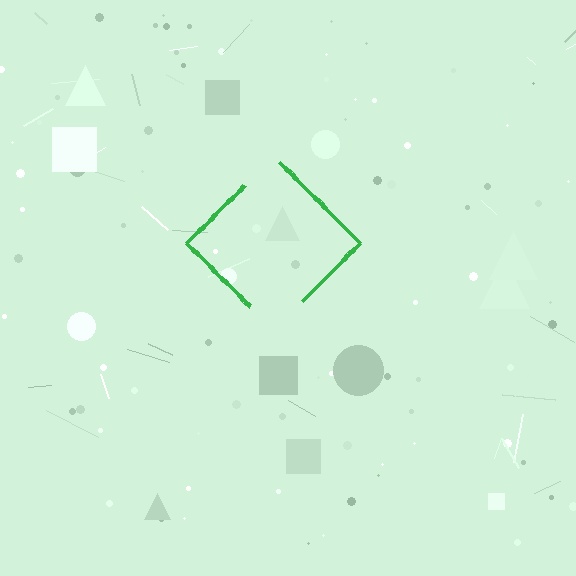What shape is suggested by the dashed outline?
The dashed outline suggests a diamond.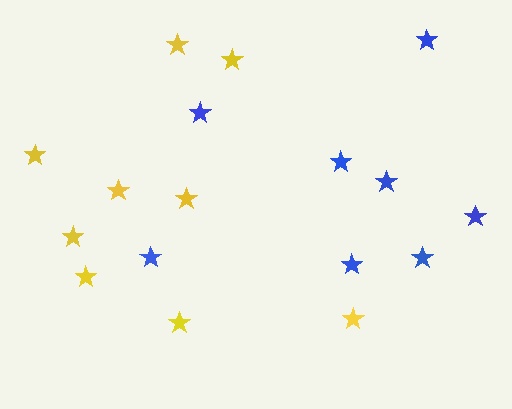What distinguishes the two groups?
There are 2 groups: one group of blue stars (8) and one group of yellow stars (9).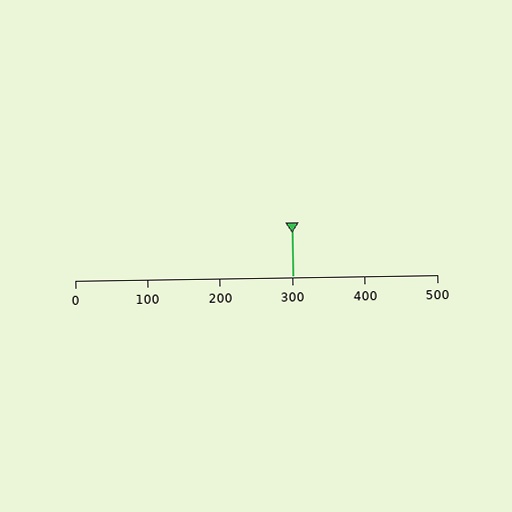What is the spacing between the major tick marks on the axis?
The major ticks are spaced 100 apart.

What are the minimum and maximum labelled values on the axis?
The axis runs from 0 to 500.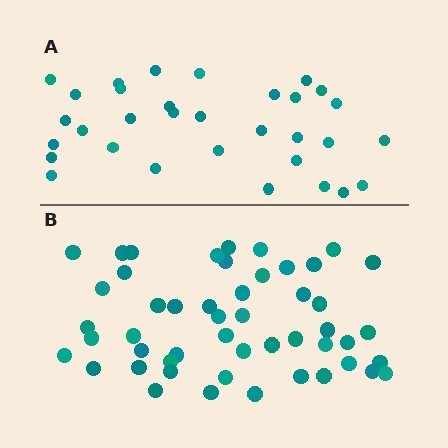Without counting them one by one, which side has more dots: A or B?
Region B (the bottom region) has more dots.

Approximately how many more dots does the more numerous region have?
Region B has approximately 20 more dots than region A.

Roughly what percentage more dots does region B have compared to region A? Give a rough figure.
About 55% more.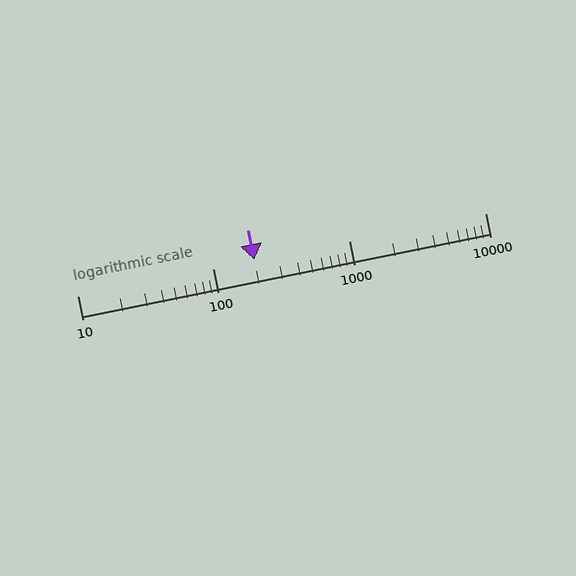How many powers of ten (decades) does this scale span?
The scale spans 3 decades, from 10 to 10000.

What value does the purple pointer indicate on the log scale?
The pointer indicates approximately 200.